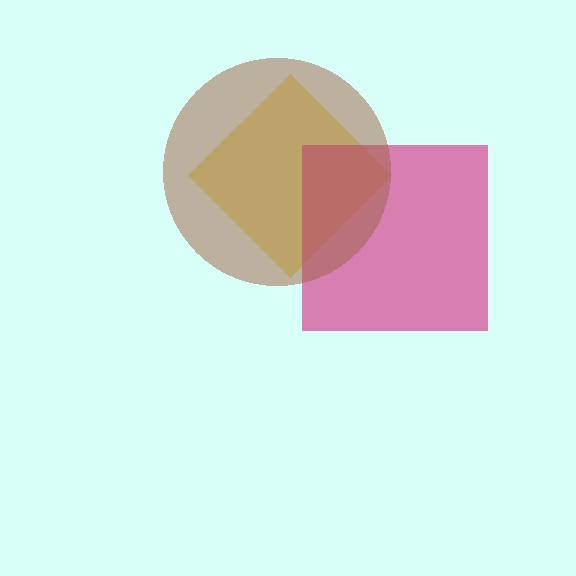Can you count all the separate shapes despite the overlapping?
Yes, there are 3 separate shapes.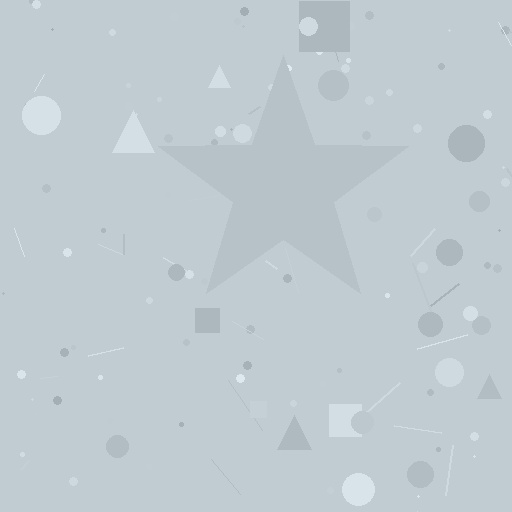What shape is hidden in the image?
A star is hidden in the image.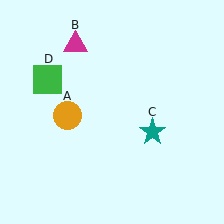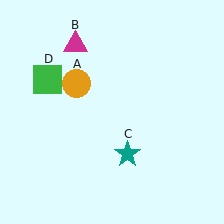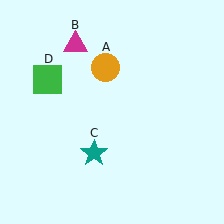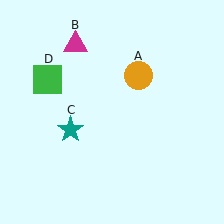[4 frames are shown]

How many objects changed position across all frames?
2 objects changed position: orange circle (object A), teal star (object C).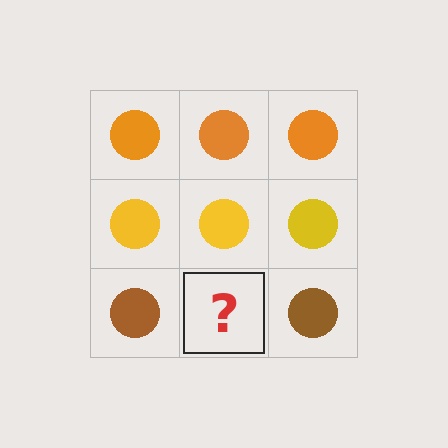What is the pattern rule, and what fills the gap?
The rule is that each row has a consistent color. The gap should be filled with a brown circle.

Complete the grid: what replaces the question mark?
The question mark should be replaced with a brown circle.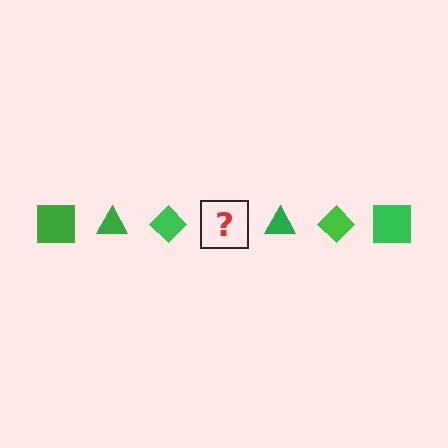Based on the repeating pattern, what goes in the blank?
The blank should be a green square.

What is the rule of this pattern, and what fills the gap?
The rule is that the pattern cycles through square, triangle, diamond shapes in green. The gap should be filled with a green square.